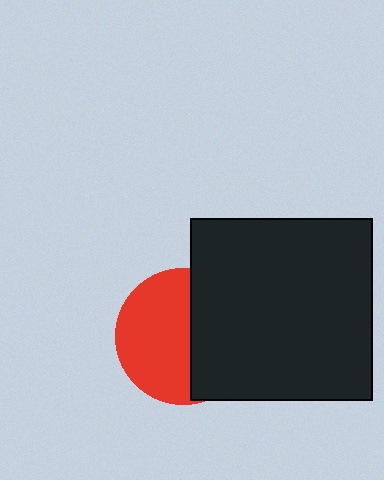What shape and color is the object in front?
The object in front is a black square.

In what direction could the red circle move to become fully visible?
The red circle could move left. That would shift it out from behind the black square entirely.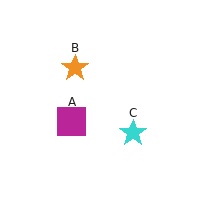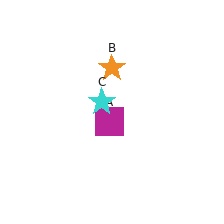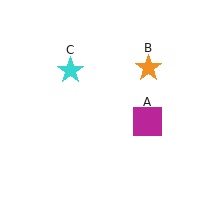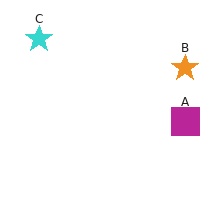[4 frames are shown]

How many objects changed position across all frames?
3 objects changed position: magenta square (object A), orange star (object B), cyan star (object C).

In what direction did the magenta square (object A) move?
The magenta square (object A) moved right.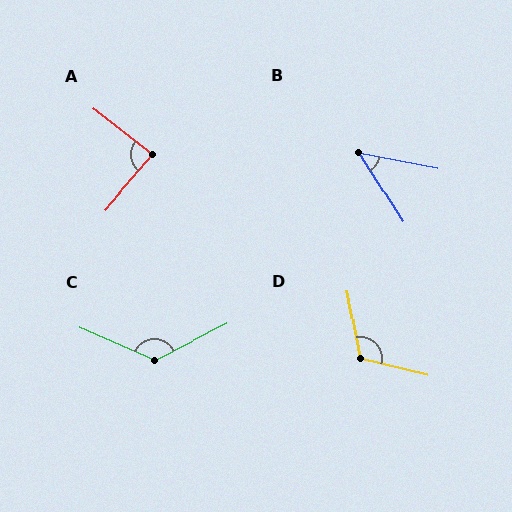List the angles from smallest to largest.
B (47°), A (87°), D (114°), C (130°).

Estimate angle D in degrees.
Approximately 114 degrees.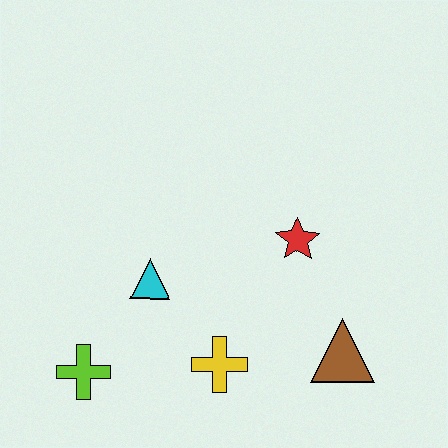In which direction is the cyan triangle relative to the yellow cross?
The cyan triangle is above the yellow cross.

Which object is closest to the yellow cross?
The cyan triangle is closest to the yellow cross.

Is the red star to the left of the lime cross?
No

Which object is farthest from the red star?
The lime cross is farthest from the red star.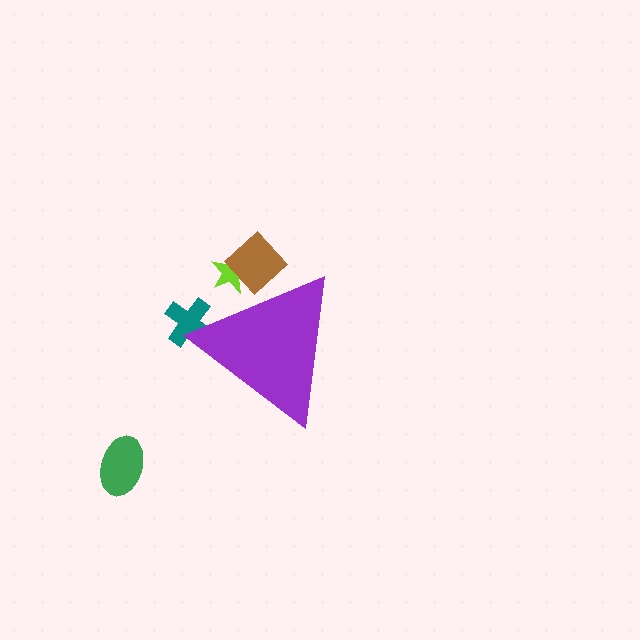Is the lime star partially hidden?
Yes, the lime star is partially hidden behind the purple triangle.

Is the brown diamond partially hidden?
Yes, the brown diamond is partially hidden behind the purple triangle.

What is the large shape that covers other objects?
A purple triangle.